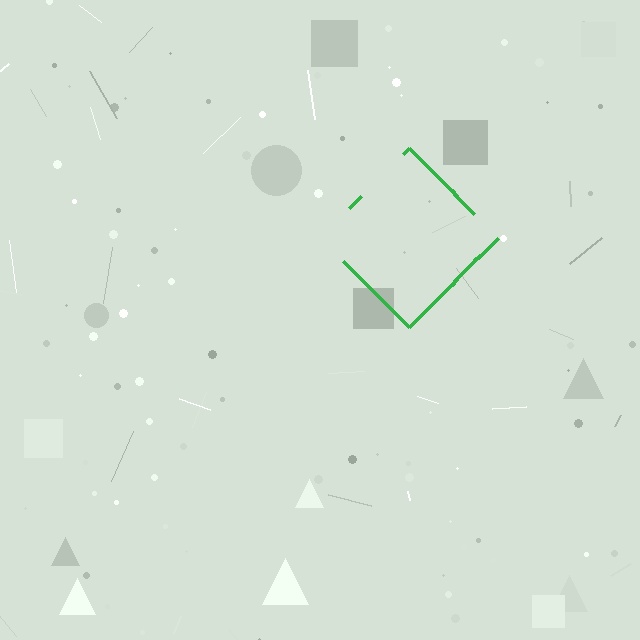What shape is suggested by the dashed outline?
The dashed outline suggests a diamond.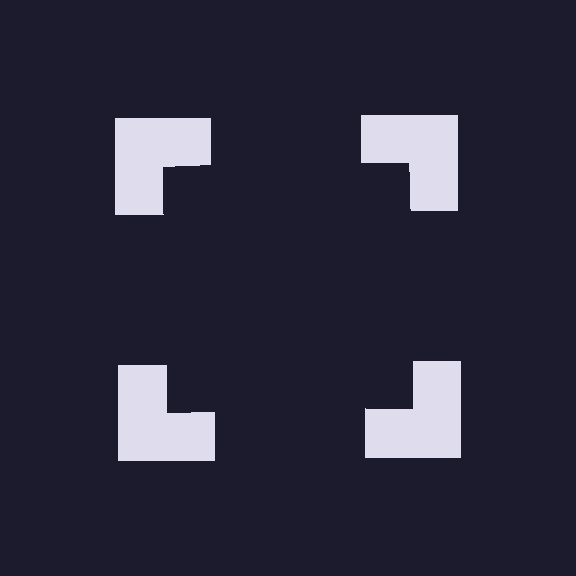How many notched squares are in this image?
There are 4 — one at each vertex of the illusory square.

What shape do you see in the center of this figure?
An illusory square — its edges are inferred from the aligned wedge cuts in the notched squares, not physically drawn.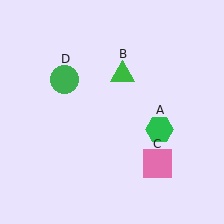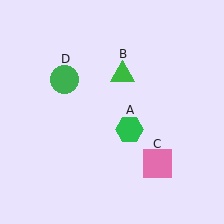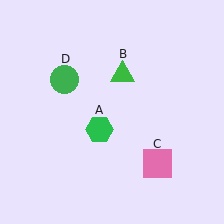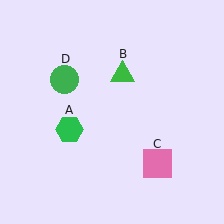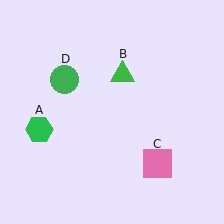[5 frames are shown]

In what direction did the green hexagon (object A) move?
The green hexagon (object A) moved left.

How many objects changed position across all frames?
1 object changed position: green hexagon (object A).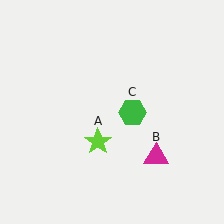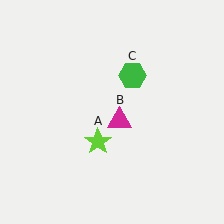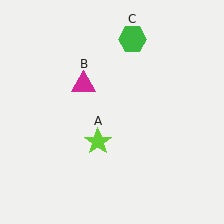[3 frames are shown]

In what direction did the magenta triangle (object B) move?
The magenta triangle (object B) moved up and to the left.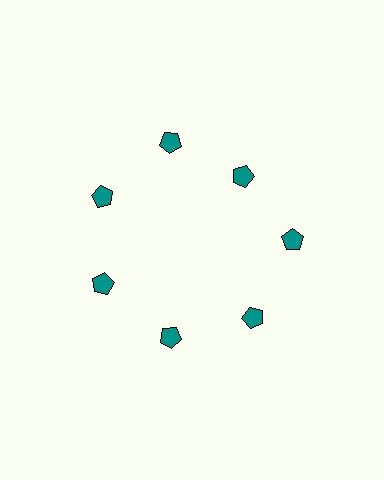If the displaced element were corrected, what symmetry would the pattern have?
It would have 7-fold rotational symmetry — the pattern would map onto itself every 51 degrees.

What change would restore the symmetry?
The symmetry would be restored by moving it outward, back onto the ring so that all 7 pentagons sit at equal angles and equal distance from the center.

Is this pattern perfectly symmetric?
No. The 7 teal pentagons are arranged in a ring, but one element near the 1 o'clock position is pulled inward toward the center, breaking the 7-fold rotational symmetry.